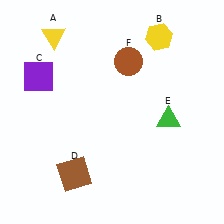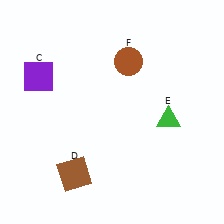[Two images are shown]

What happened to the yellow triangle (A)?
The yellow triangle (A) was removed in Image 2. It was in the top-left area of Image 1.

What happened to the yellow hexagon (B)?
The yellow hexagon (B) was removed in Image 2. It was in the top-right area of Image 1.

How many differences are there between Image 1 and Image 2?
There are 2 differences between the two images.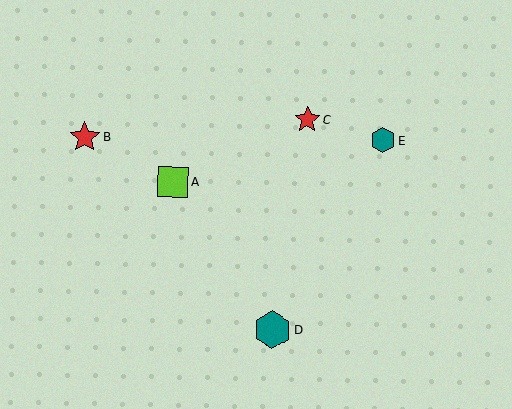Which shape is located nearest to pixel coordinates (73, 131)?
The red star (labeled B) at (85, 137) is nearest to that location.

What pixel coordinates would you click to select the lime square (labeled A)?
Click at (173, 182) to select the lime square A.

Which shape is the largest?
The teal hexagon (labeled D) is the largest.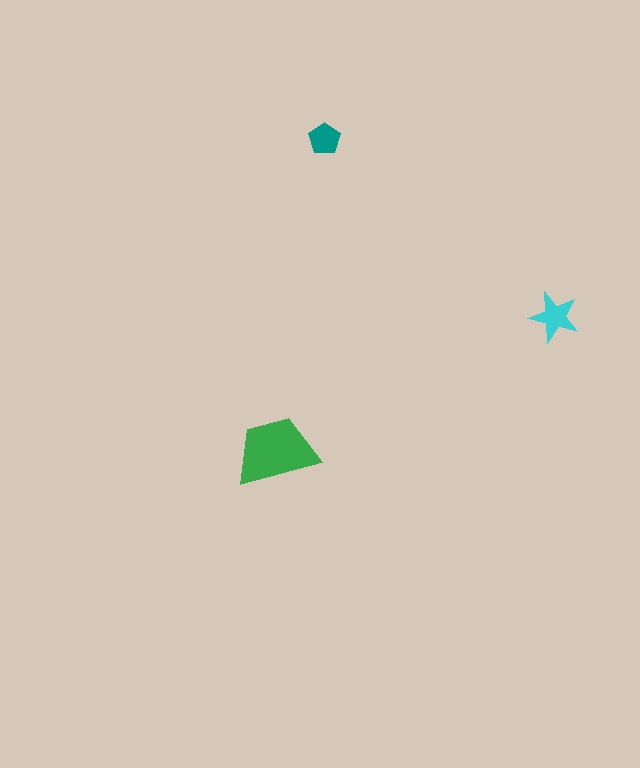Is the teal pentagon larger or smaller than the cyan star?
Smaller.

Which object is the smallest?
The teal pentagon.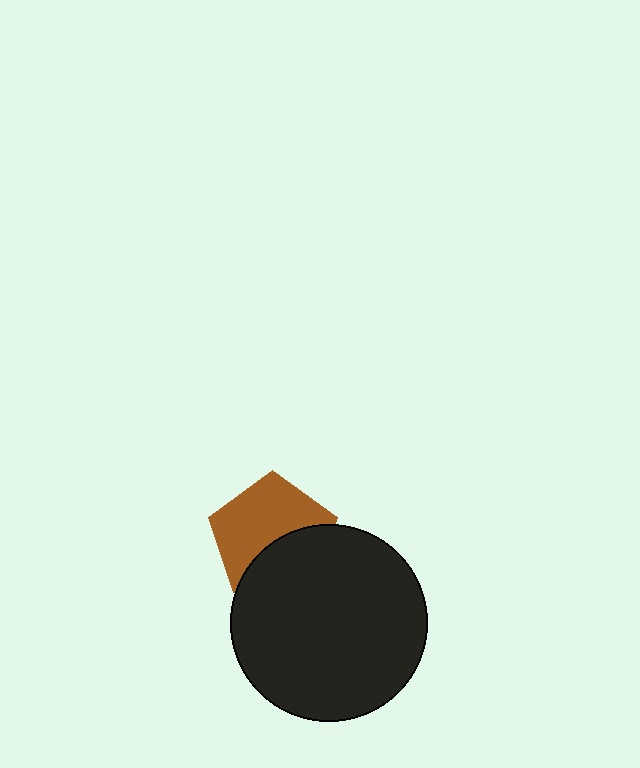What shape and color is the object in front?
The object in front is a black circle.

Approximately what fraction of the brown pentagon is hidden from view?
Roughly 41% of the brown pentagon is hidden behind the black circle.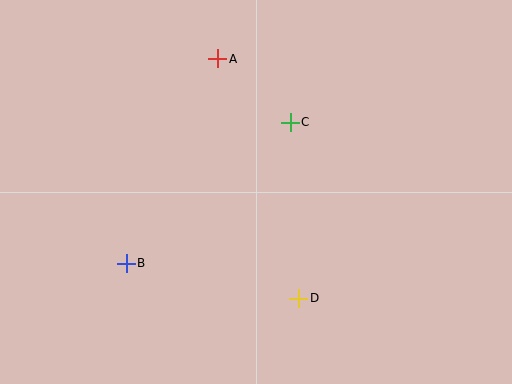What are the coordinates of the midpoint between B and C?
The midpoint between B and C is at (208, 193).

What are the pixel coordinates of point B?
Point B is at (126, 263).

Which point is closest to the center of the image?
Point C at (290, 122) is closest to the center.